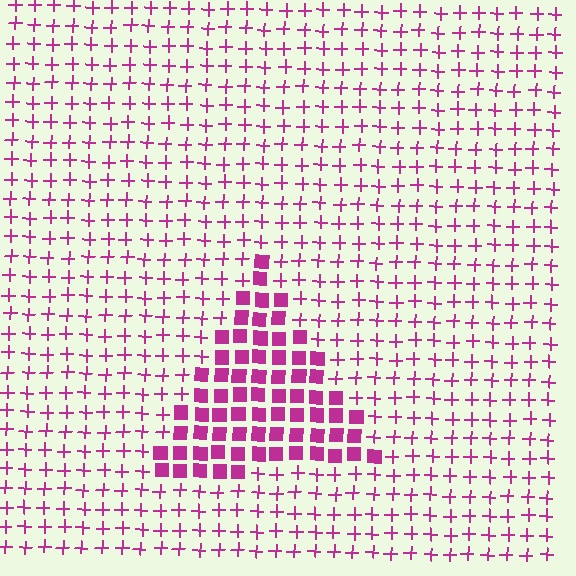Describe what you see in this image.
The image is filled with small magenta elements arranged in a uniform grid. A triangle-shaped region contains squares, while the surrounding area contains plus signs. The boundary is defined purely by the change in element shape.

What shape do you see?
I see a triangle.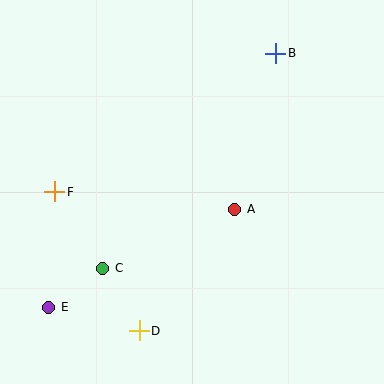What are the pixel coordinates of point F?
Point F is at (55, 192).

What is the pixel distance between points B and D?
The distance between B and D is 310 pixels.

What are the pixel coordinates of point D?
Point D is at (139, 331).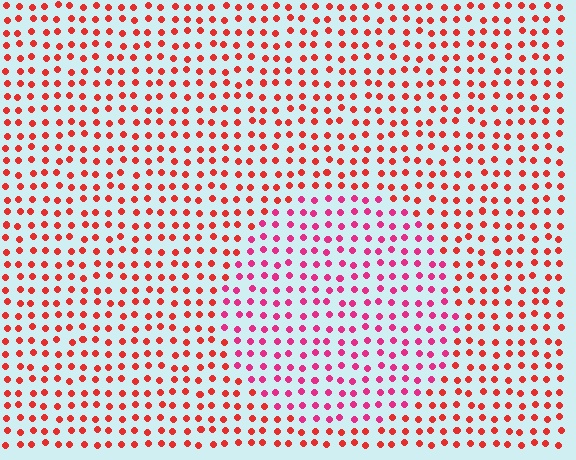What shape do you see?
I see a circle.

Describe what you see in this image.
The image is filled with small red elements in a uniform arrangement. A circle-shaped region is visible where the elements are tinted to a slightly different hue, forming a subtle color boundary.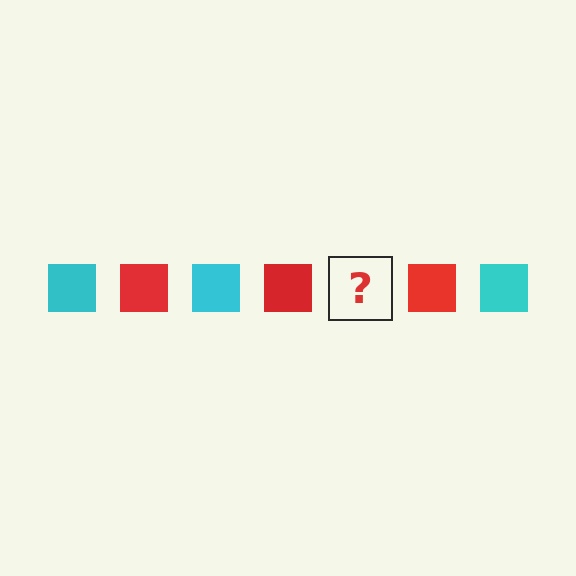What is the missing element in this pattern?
The missing element is a cyan square.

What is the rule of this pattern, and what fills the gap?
The rule is that the pattern cycles through cyan, red squares. The gap should be filled with a cyan square.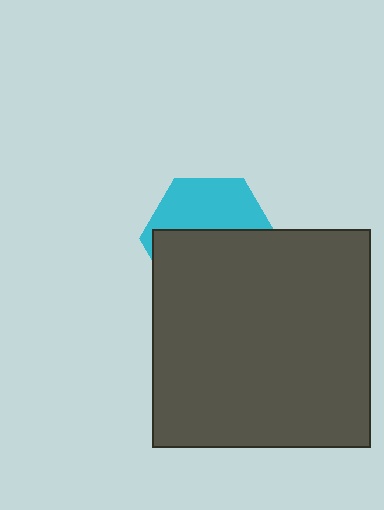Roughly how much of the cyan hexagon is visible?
A small part of it is visible (roughly 42%).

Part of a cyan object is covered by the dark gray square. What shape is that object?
It is a hexagon.